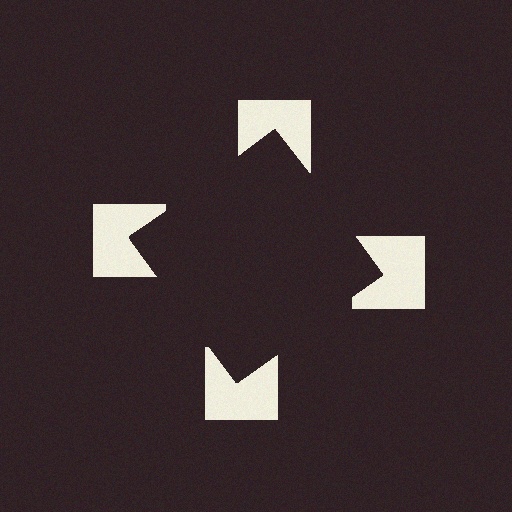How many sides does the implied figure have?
4 sides.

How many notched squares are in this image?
There are 4 — one at each vertex of the illusory square.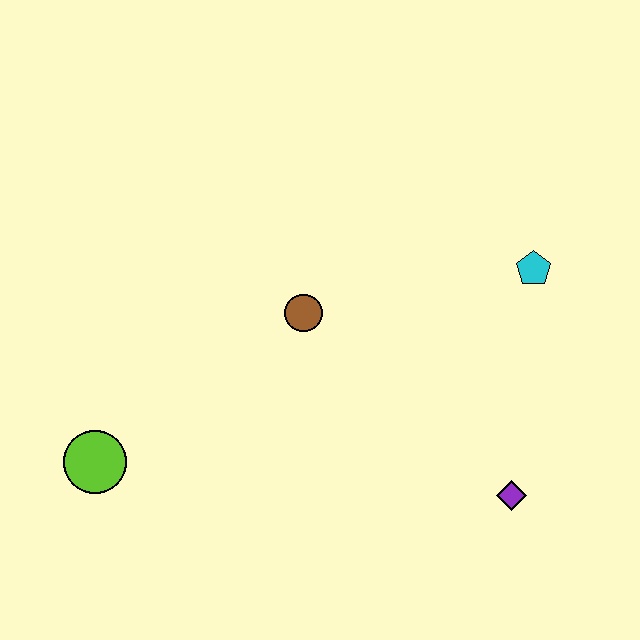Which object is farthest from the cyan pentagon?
The lime circle is farthest from the cyan pentagon.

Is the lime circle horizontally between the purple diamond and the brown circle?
No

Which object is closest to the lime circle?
The brown circle is closest to the lime circle.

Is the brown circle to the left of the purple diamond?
Yes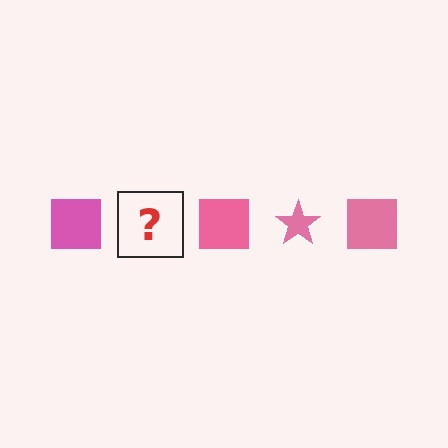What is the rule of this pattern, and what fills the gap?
The rule is that the pattern cycles through square, star shapes in pink. The gap should be filled with a pink star.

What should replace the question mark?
The question mark should be replaced with a pink star.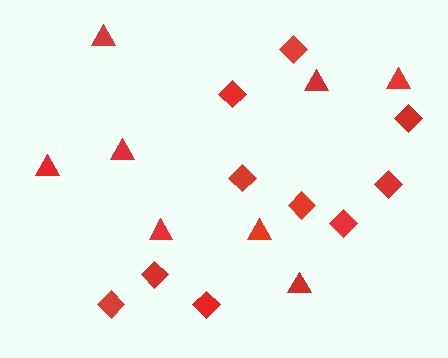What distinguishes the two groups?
There are 2 groups: one group of triangles (8) and one group of diamonds (10).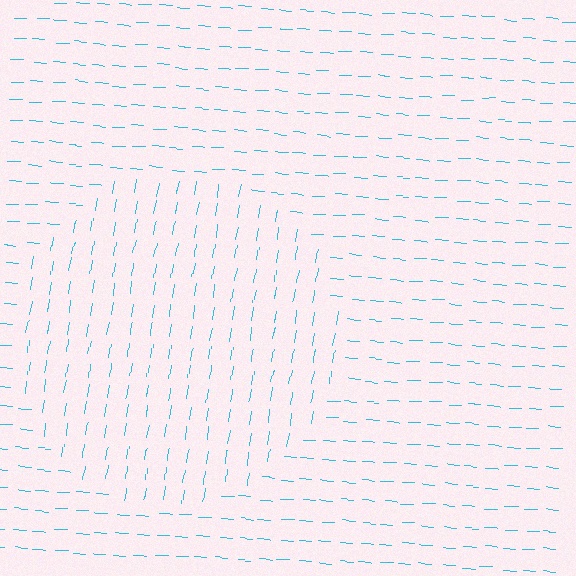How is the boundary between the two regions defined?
The boundary is defined purely by a change in line orientation (approximately 84 degrees difference). All lines are the same color and thickness.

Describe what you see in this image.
The image is filled with small cyan line segments. A circle region in the image has lines oriented differently from the surrounding lines, creating a visible texture boundary.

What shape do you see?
I see a circle.